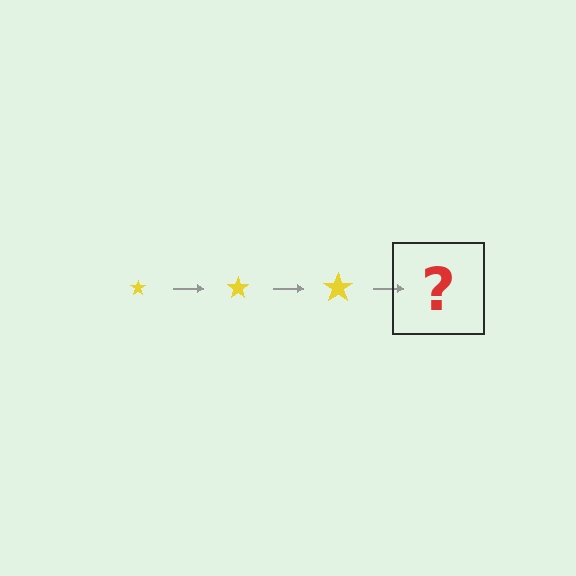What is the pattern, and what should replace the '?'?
The pattern is that the star gets progressively larger each step. The '?' should be a yellow star, larger than the previous one.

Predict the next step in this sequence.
The next step is a yellow star, larger than the previous one.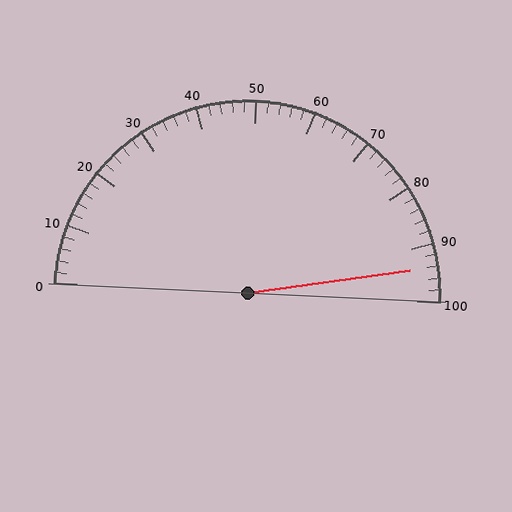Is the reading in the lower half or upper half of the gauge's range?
The reading is in the upper half of the range (0 to 100).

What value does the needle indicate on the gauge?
The needle indicates approximately 94.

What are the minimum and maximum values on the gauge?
The gauge ranges from 0 to 100.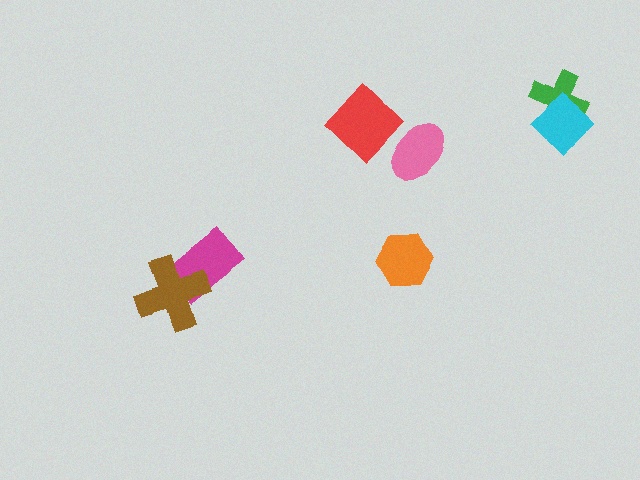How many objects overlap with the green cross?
1 object overlaps with the green cross.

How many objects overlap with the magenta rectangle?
1 object overlaps with the magenta rectangle.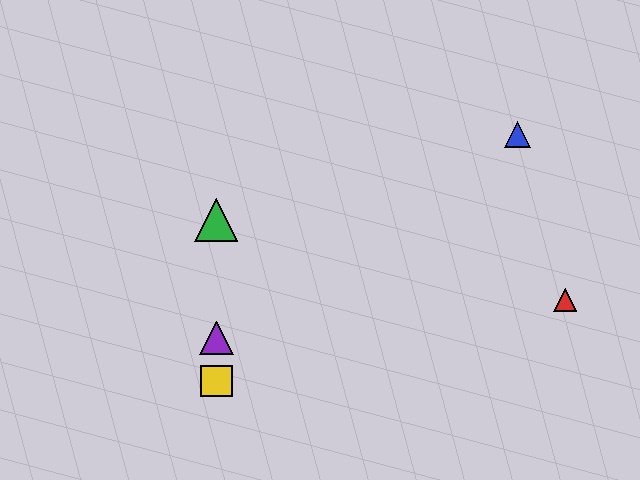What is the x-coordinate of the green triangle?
The green triangle is at x≈216.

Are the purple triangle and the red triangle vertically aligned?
No, the purple triangle is at x≈216 and the red triangle is at x≈565.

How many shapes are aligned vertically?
3 shapes (the green triangle, the yellow square, the purple triangle) are aligned vertically.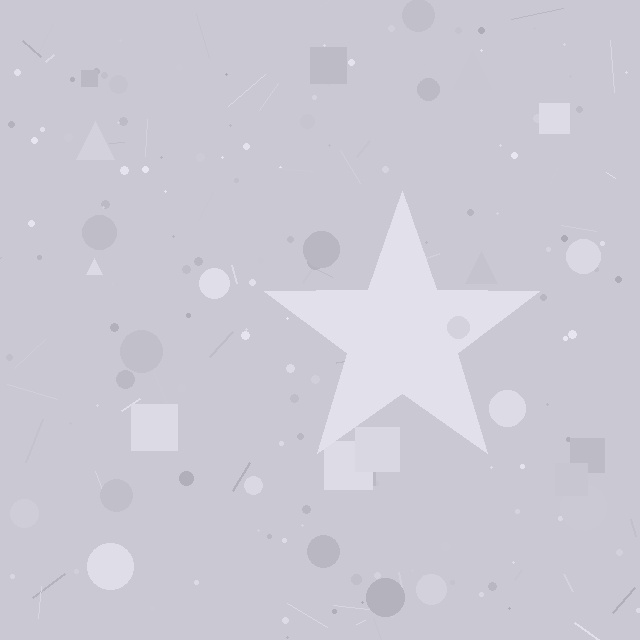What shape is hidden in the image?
A star is hidden in the image.